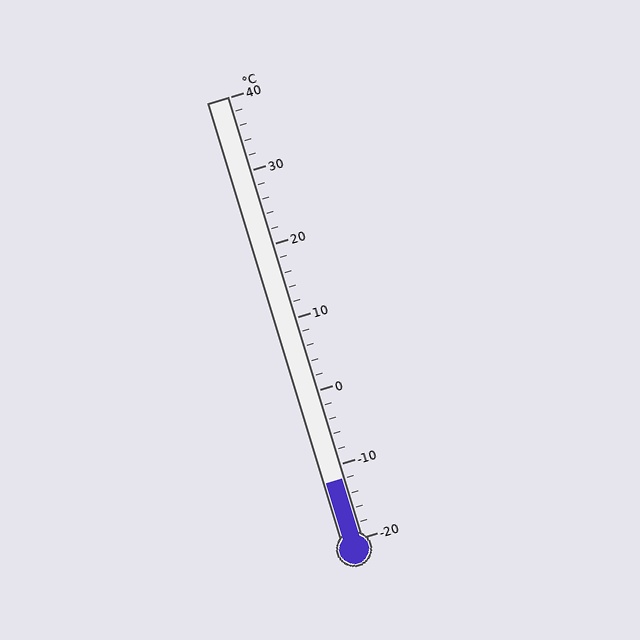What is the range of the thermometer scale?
The thermometer scale ranges from -20°C to 40°C.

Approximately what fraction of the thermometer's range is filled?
The thermometer is filled to approximately 15% of its range.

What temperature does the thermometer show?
The thermometer shows approximately -12°C.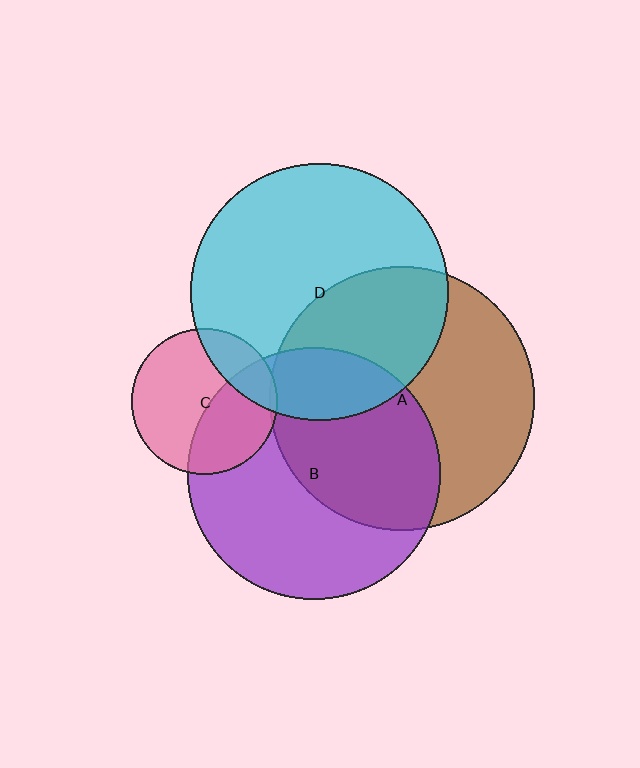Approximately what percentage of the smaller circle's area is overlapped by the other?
Approximately 20%.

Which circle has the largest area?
Circle A (brown).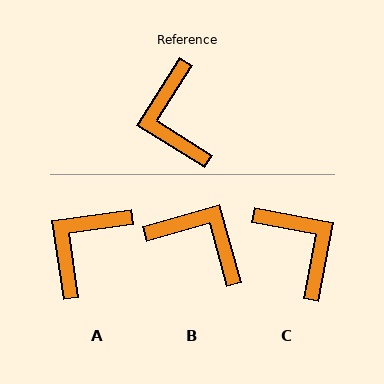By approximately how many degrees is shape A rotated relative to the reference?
Approximately 50 degrees clockwise.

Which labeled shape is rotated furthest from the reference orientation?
C, about 158 degrees away.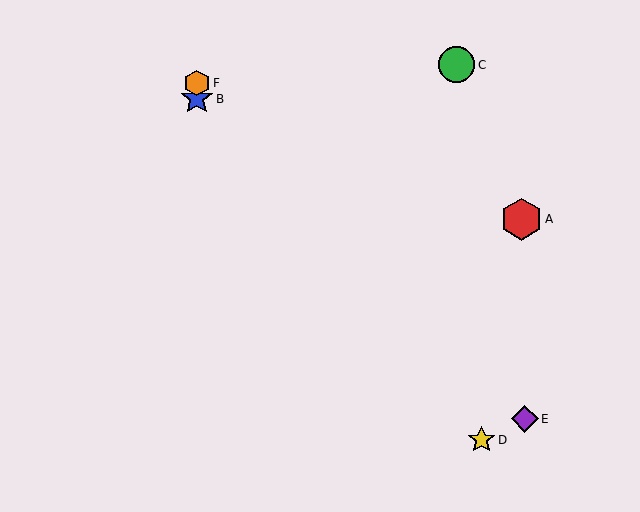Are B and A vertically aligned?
No, B is at x≈197 and A is at x≈521.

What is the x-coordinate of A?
Object A is at x≈521.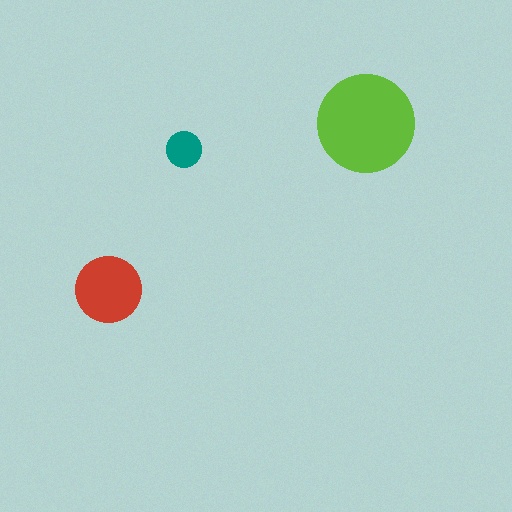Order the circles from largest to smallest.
the lime one, the red one, the teal one.